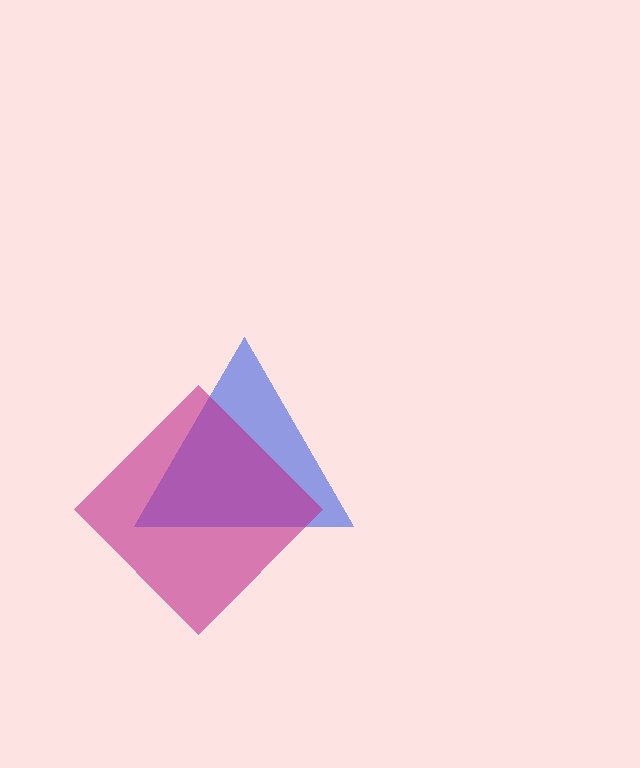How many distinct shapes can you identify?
There are 2 distinct shapes: a blue triangle, a magenta diamond.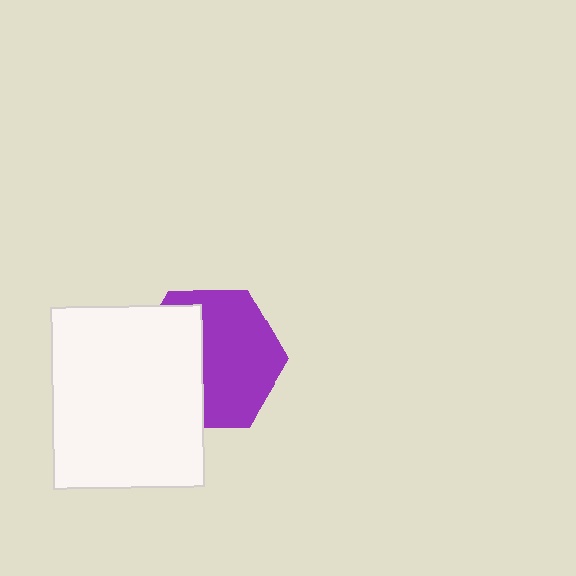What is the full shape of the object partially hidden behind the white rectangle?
The partially hidden object is a purple hexagon.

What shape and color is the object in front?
The object in front is a white rectangle.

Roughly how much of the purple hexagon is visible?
About half of it is visible (roughly 59%).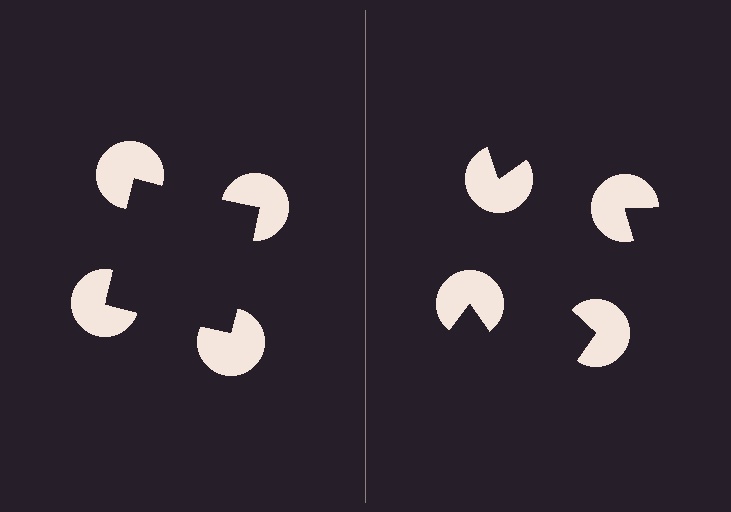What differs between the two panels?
The pac-man discs are positioned identically on both sides; only the wedge orientations differ. On the left they align to a square; on the right they are misaligned.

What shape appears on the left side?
An illusory square.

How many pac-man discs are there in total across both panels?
8 — 4 on each side.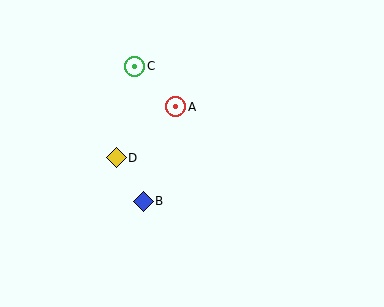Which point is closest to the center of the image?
Point A at (176, 107) is closest to the center.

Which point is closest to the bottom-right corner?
Point B is closest to the bottom-right corner.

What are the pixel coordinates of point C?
Point C is at (135, 66).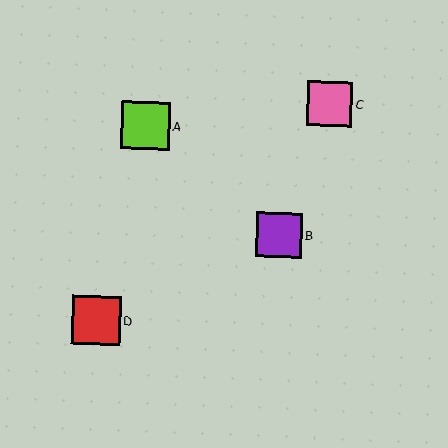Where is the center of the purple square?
The center of the purple square is at (279, 235).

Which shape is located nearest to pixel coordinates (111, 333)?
The red square (labeled D) at (96, 320) is nearest to that location.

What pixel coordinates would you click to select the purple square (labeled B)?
Click at (279, 235) to select the purple square B.